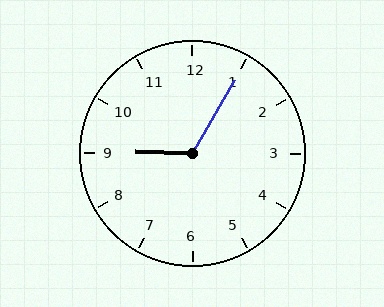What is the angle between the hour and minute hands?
Approximately 118 degrees.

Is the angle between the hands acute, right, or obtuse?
It is obtuse.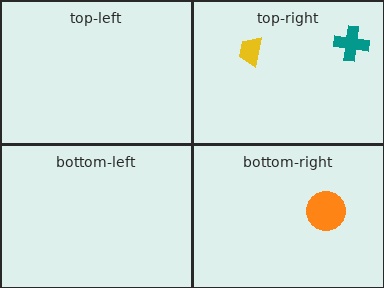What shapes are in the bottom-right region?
The orange circle.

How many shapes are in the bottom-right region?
1.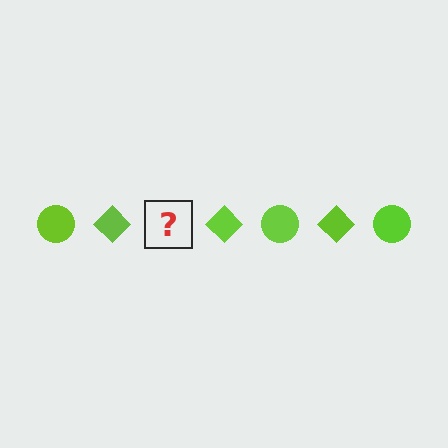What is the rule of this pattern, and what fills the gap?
The rule is that the pattern cycles through circle, diamond shapes in lime. The gap should be filled with a lime circle.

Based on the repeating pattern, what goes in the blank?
The blank should be a lime circle.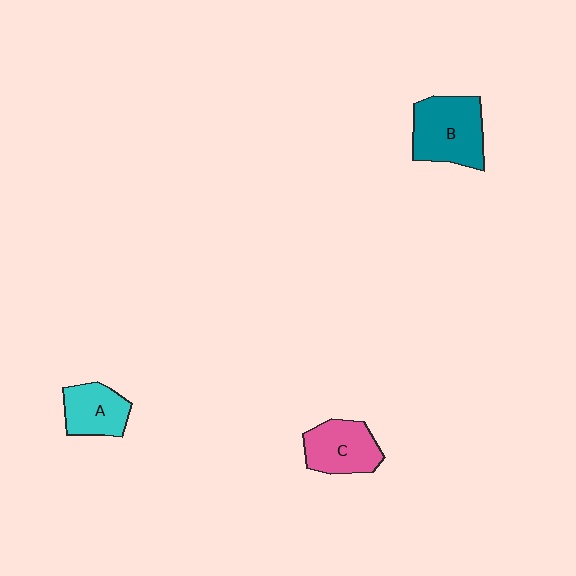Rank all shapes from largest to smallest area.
From largest to smallest: B (teal), C (pink), A (cyan).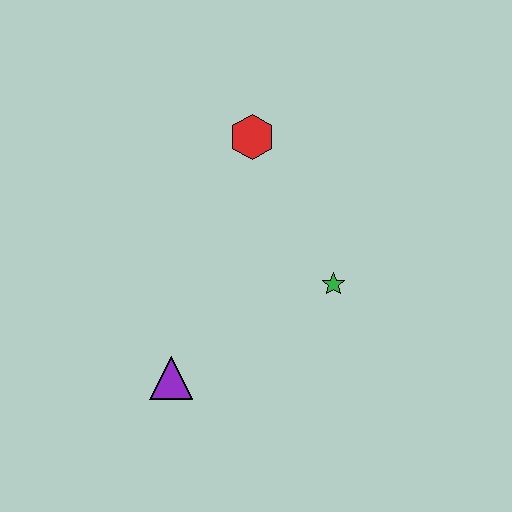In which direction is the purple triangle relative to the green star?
The purple triangle is to the left of the green star.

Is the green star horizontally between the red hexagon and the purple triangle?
No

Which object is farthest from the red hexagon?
The purple triangle is farthest from the red hexagon.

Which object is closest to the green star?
The red hexagon is closest to the green star.